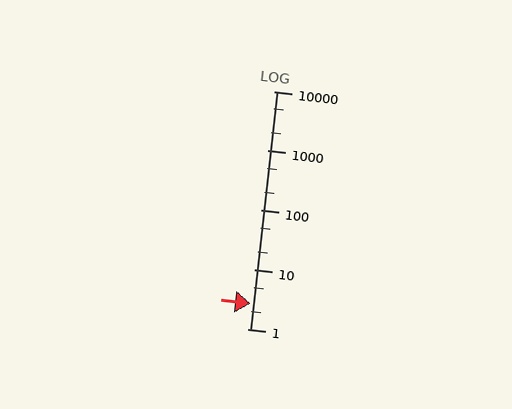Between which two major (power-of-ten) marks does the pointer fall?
The pointer is between 1 and 10.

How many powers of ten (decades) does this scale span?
The scale spans 4 decades, from 1 to 10000.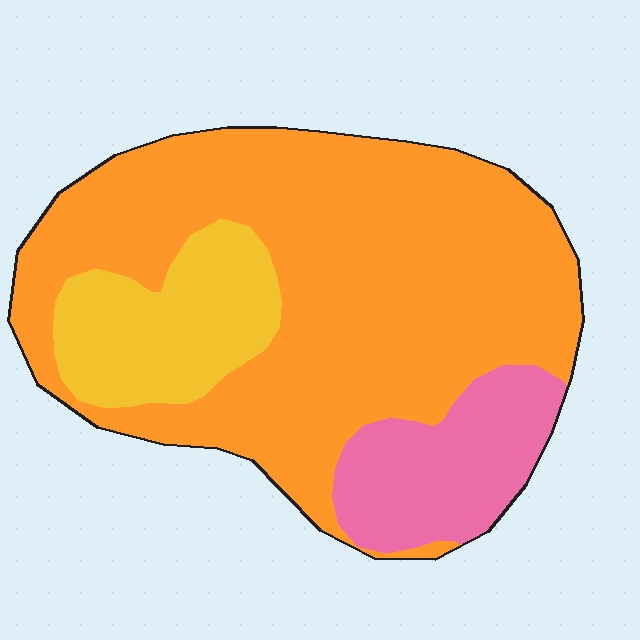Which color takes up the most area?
Orange, at roughly 70%.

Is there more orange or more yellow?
Orange.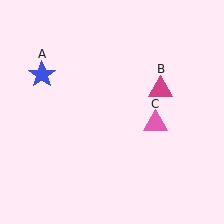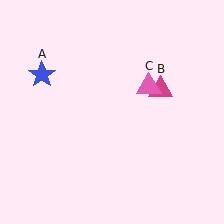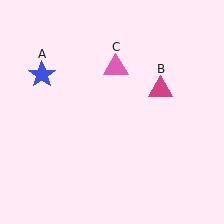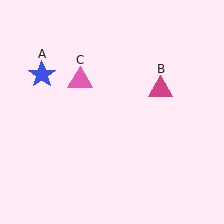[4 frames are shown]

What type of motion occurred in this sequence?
The pink triangle (object C) rotated counterclockwise around the center of the scene.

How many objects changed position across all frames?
1 object changed position: pink triangle (object C).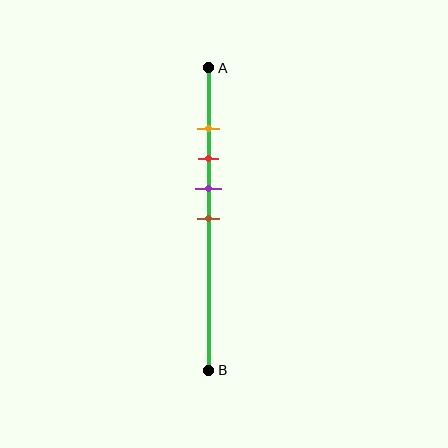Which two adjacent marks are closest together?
The orange and red marks are the closest adjacent pair.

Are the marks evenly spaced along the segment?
Yes, the marks are approximately evenly spaced.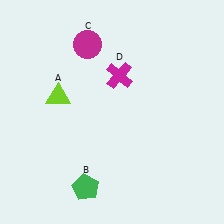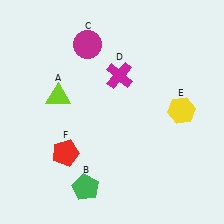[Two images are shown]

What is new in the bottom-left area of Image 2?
A red pentagon (F) was added in the bottom-left area of Image 2.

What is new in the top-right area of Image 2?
A yellow hexagon (E) was added in the top-right area of Image 2.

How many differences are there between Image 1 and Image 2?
There are 2 differences between the two images.